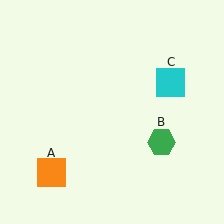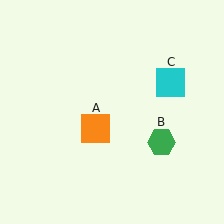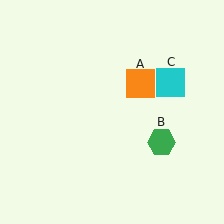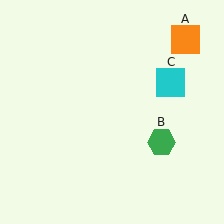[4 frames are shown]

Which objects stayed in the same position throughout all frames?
Green hexagon (object B) and cyan square (object C) remained stationary.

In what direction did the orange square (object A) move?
The orange square (object A) moved up and to the right.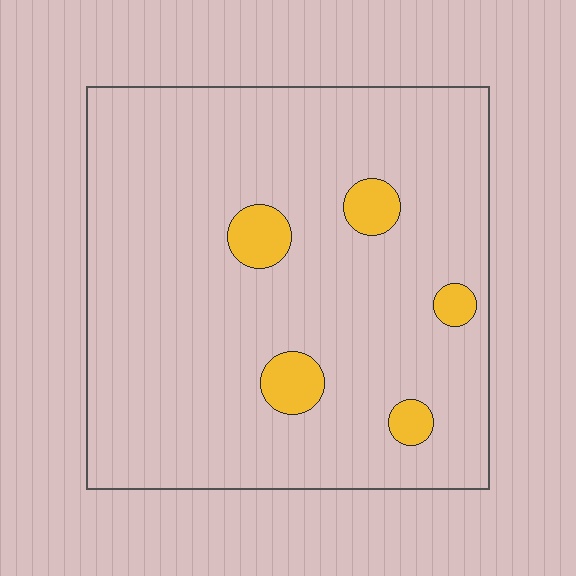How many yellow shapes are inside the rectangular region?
5.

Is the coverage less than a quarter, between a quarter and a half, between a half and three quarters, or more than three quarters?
Less than a quarter.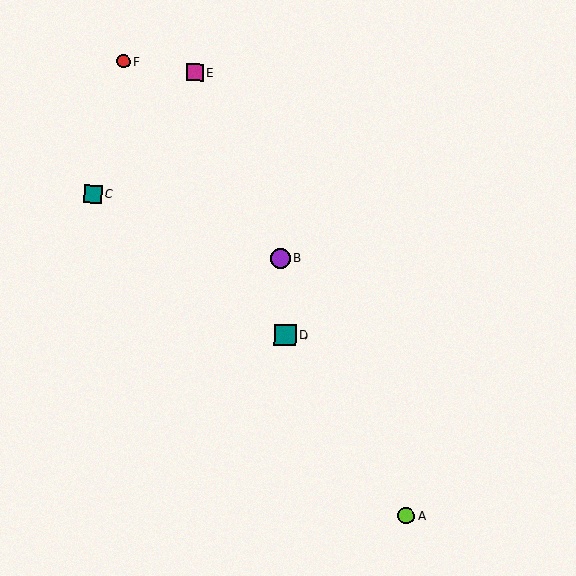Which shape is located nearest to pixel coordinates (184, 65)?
The magenta square (labeled E) at (195, 73) is nearest to that location.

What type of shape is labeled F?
Shape F is a red circle.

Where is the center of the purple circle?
The center of the purple circle is at (280, 258).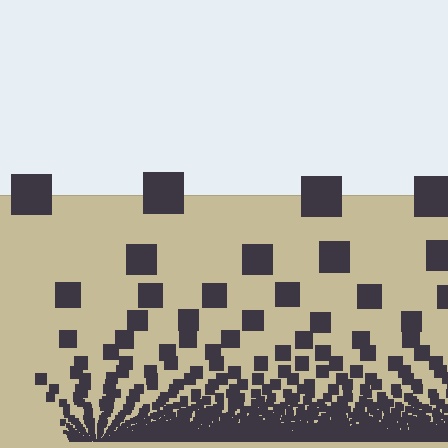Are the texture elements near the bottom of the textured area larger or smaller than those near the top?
Smaller. The gradient is inverted — elements near the bottom are smaller and denser.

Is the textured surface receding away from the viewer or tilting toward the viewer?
The surface appears to tilt toward the viewer. Texture elements get larger and sparser toward the top.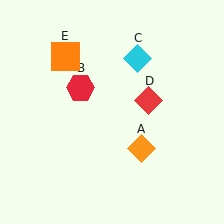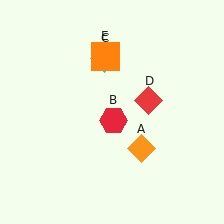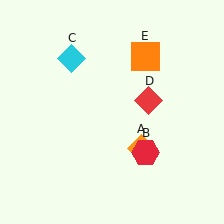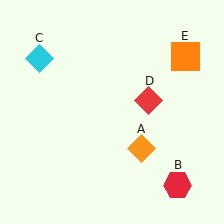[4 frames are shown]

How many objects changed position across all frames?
3 objects changed position: red hexagon (object B), cyan diamond (object C), orange square (object E).